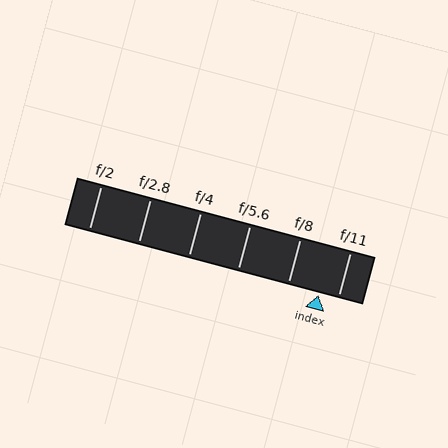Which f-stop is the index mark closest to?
The index mark is closest to f/11.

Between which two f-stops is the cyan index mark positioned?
The index mark is between f/8 and f/11.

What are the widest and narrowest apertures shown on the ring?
The widest aperture shown is f/2 and the narrowest is f/11.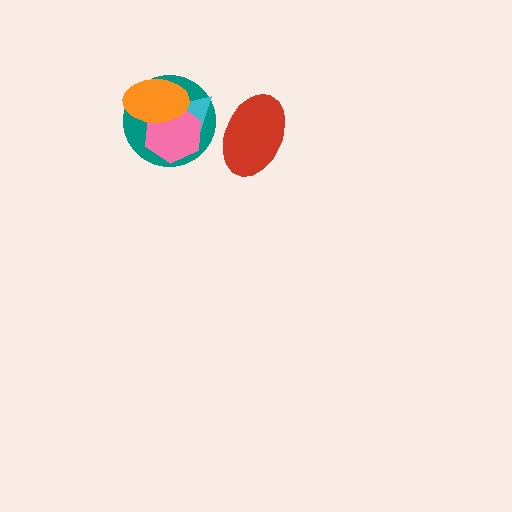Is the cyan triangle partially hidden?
Yes, it is partially covered by another shape.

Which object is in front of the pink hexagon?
The orange ellipse is in front of the pink hexagon.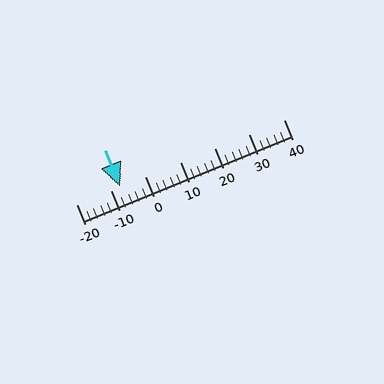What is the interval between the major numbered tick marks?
The major tick marks are spaced 10 units apart.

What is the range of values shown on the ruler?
The ruler shows values from -20 to 40.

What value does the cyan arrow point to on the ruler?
The cyan arrow points to approximately -7.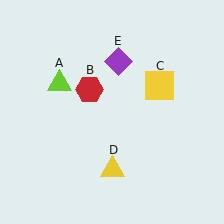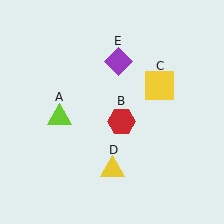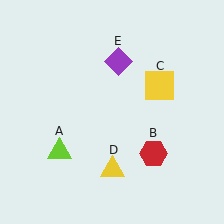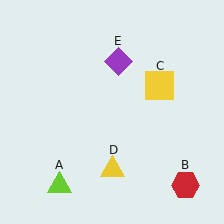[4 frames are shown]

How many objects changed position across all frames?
2 objects changed position: lime triangle (object A), red hexagon (object B).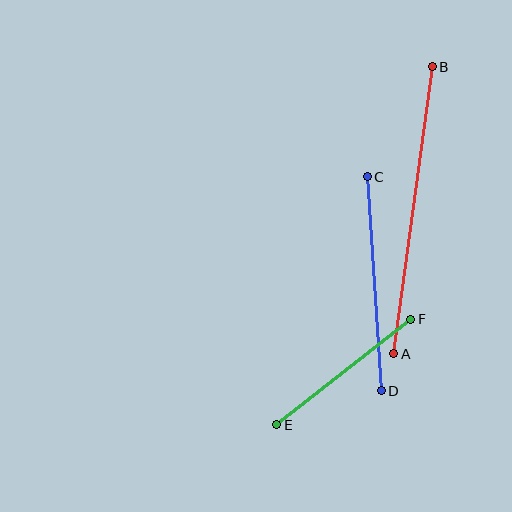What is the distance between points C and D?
The distance is approximately 215 pixels.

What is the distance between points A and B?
The distance is approximately 290 pixels.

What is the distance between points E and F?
The distance is approximately 170 pixels.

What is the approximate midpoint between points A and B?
The midpoint is at approximately (413, 210) pixels.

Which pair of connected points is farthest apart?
Points A and B are farthest apart.